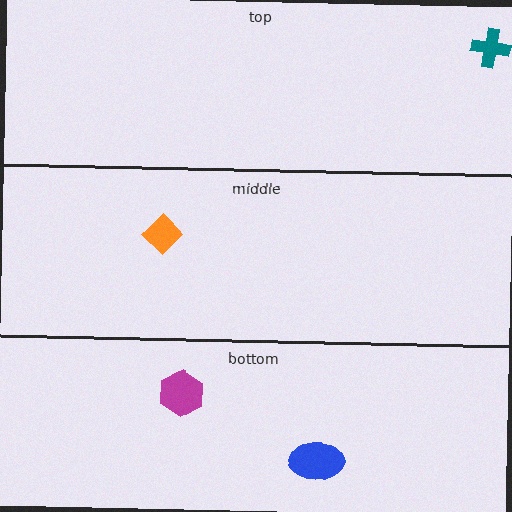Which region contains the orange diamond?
The middle region.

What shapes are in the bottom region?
The magenta hexagon, the blue ellipse.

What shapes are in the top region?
The teal cross.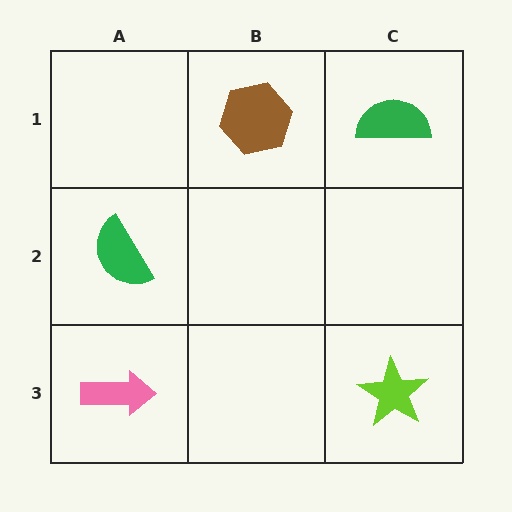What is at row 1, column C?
A green semicircle.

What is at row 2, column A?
A green semicircle.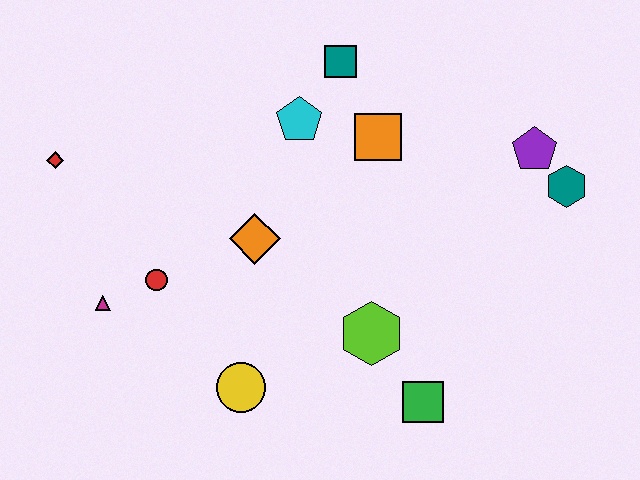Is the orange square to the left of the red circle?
No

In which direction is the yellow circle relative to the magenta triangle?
The yellow circle is to the right of the magenta triangle.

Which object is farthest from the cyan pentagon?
The green square is farthest from the cyan pentagon.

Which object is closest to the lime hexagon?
The green square is closest to the lime hexagon.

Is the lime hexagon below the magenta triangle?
Yes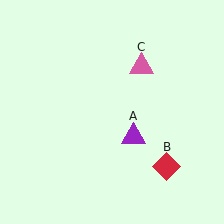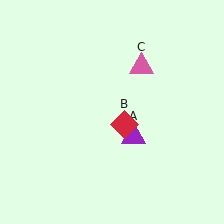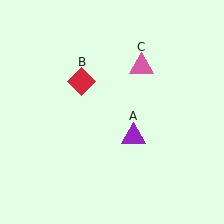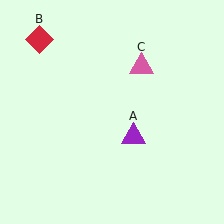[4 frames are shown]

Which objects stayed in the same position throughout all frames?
Purple triangle (object A) and pink triangle (object C) remained stationary.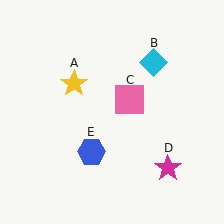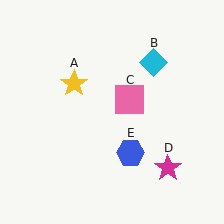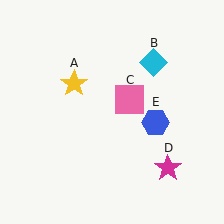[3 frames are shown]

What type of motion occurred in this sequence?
The blue hexagon (object E) rotated counterclockwise around the center of the scene.